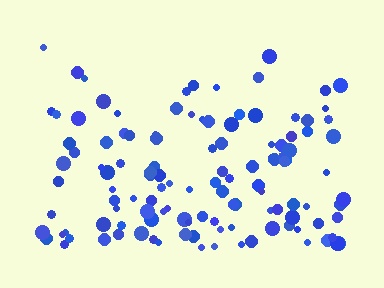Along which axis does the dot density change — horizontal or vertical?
Vertical.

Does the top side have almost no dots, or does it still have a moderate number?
Still a moderate number, just noticeably fewer than the bottom.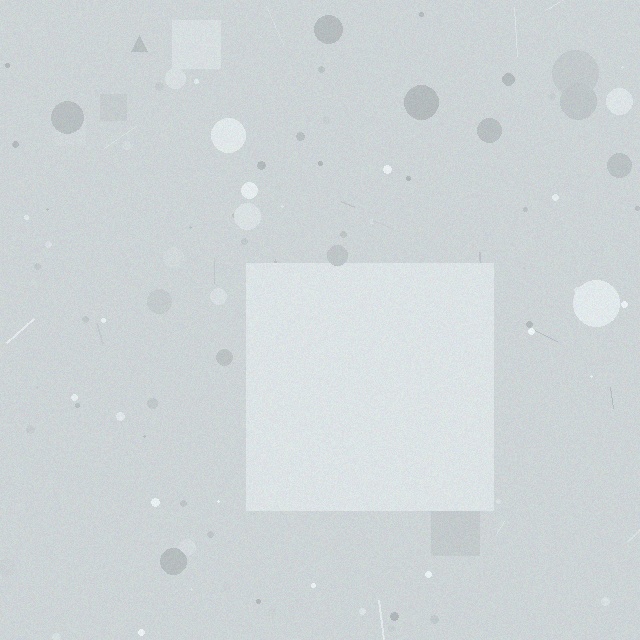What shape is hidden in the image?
A square is hidden in the image.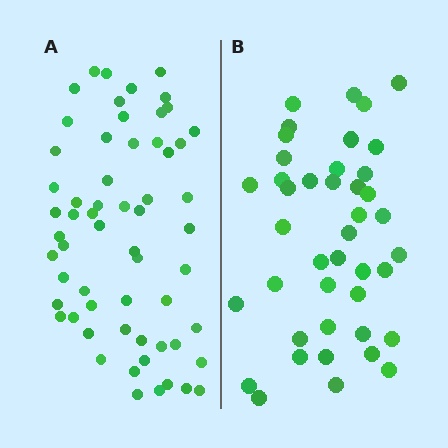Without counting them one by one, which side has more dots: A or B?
Region A (the left region) has more dots.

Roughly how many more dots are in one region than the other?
Region A has approximately 20 more dots than region B.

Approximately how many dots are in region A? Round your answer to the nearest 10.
About 60 dots.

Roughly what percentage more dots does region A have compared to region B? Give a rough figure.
About 45% more.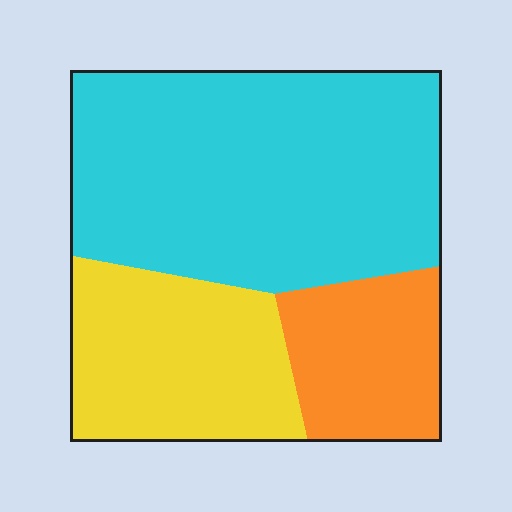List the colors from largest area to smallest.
From largest to smallest: cyan, yellow, orange.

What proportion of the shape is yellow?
Yellow takes up about one quarter (1/4) of the shape.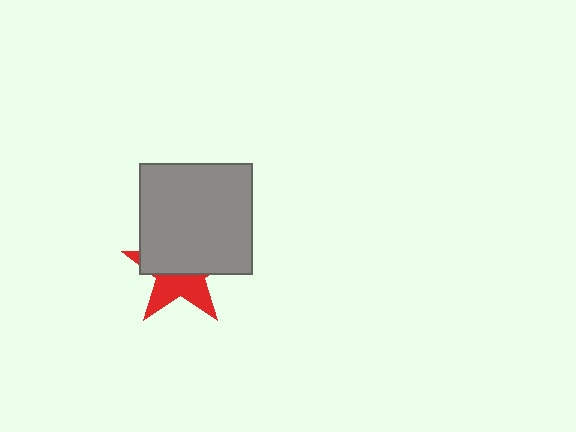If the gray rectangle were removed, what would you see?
You would see the complete red star.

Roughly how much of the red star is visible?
A small part of it is visible (roughly 43%).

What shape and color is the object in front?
The object in front is a gray rectangle.